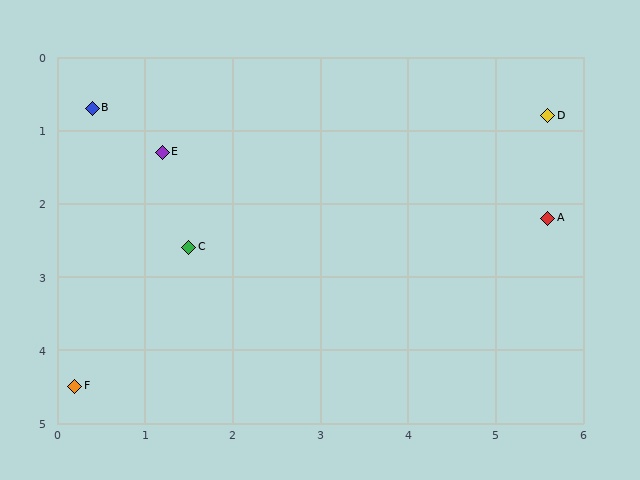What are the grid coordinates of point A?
Point A is at approximately (5.6, 2.2).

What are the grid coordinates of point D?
Point D is at approximately (5.6, 0.8).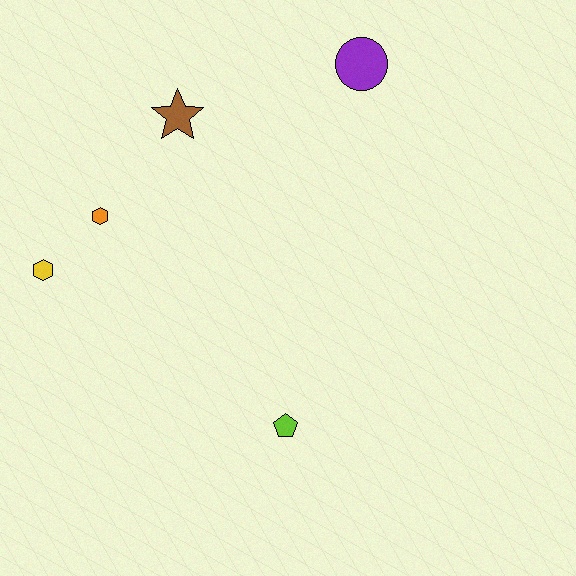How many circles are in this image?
There is 1 circle.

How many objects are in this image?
There are 5 objects.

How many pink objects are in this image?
There are no pink objects.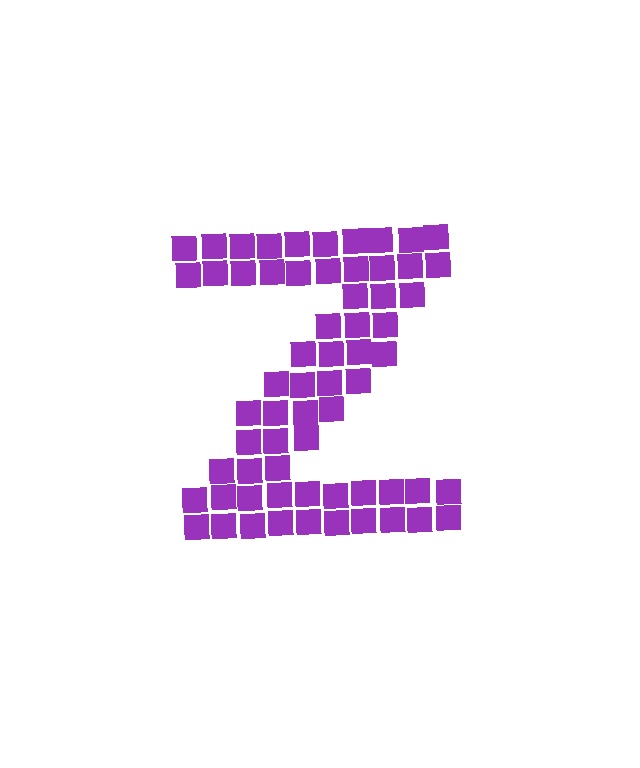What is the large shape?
The large shape is the letter Z.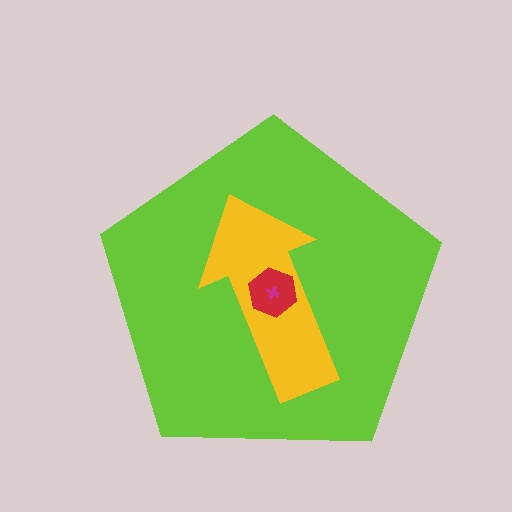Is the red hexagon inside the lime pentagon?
Yes.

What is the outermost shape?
The lime pentagon.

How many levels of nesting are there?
4.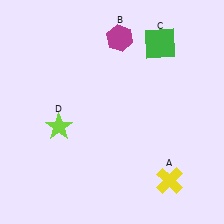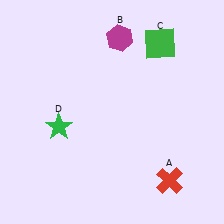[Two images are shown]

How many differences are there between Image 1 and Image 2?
There are 2 differences between the two images.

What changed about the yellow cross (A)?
In Image 1, A is yellow. In Image 2, it changed to red.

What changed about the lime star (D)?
In Image 1, D is lime. In Image 2, it changed to green.